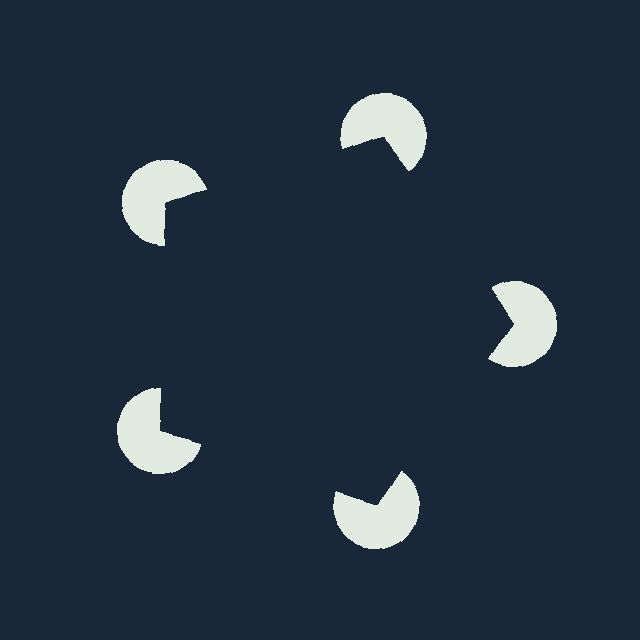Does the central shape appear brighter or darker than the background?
It typically appears slightly darker than the background, even though no actual brightness change is drawn.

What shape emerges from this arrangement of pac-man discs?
An illusory pentagon — its edges are inferred from the aligned wedge cuts in the pac-man discs, not physically drawn.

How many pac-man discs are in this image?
There are 5 — one at each vertex of the illusory pentagon.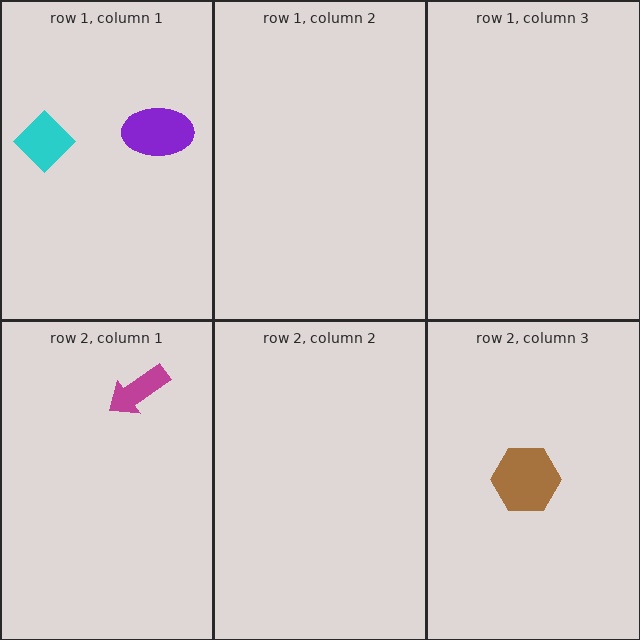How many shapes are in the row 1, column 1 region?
2.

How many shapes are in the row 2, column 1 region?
1.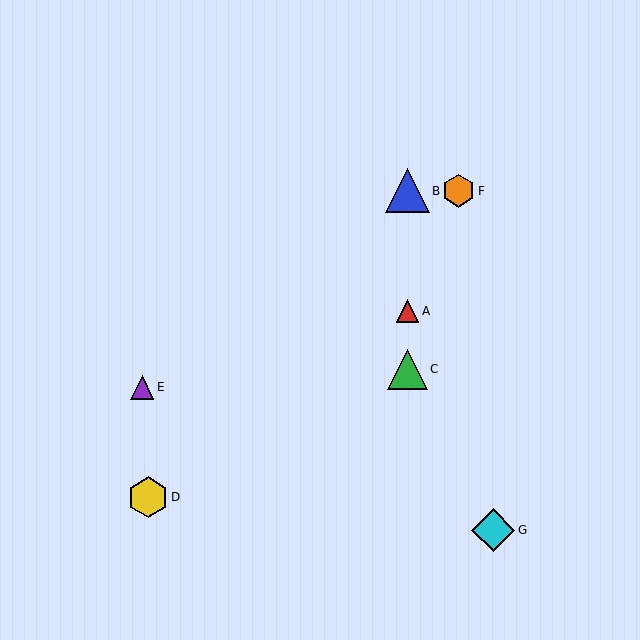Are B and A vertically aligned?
Yes, both are at x≈407.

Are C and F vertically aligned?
No, C is at x≈407 and F is at x≈459.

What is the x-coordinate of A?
Object A is at x≈407.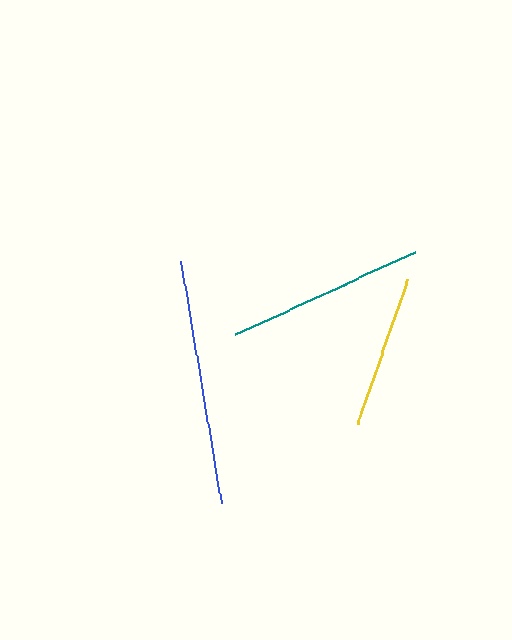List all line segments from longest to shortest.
From longest to shortest: blue, teal, yellow.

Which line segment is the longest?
The blue line is the longest at approximately 245 pixels.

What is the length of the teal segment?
The teal segment is approximately 198 pixels long.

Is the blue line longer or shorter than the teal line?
The blue line is longer than the teal line.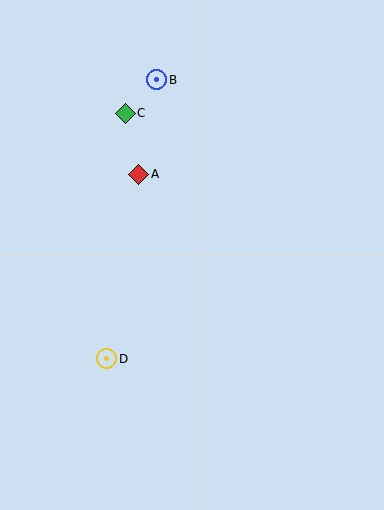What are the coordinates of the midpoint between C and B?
The midpoint between C and B is at (141, 97).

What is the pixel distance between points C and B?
The distance between C and B is 46 pixels.